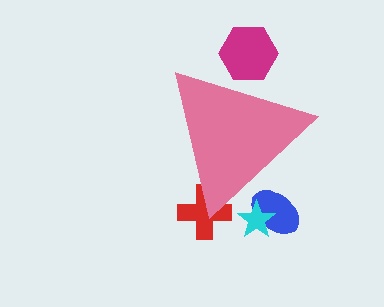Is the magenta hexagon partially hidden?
Yes, the magenta hexagon is partially hidden behind the pink triangle.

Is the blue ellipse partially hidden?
Yes, the blue ellipse is partially hidden behind the pink triangle.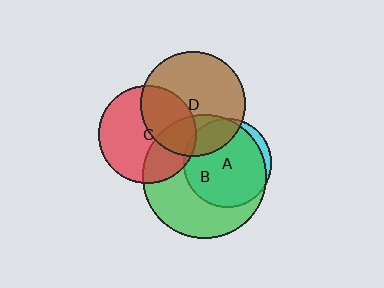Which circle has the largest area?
Circle B (green).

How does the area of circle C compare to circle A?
Approximately 1.2 times.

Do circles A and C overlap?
Yes.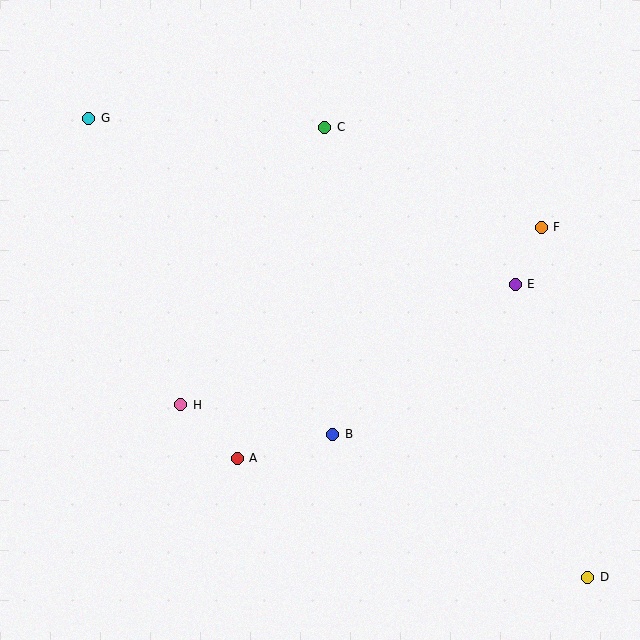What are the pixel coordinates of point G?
Point G is at (89, 118).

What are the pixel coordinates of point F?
Point F is at (541, 227).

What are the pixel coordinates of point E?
Point E is at (515, 284).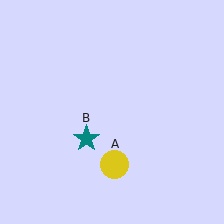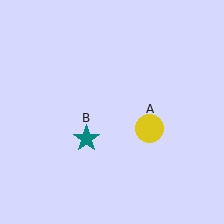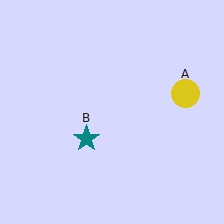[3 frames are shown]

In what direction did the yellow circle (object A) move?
The yellow circle (object A) moved up and to the right.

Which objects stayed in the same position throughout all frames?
Teal star (object B) remained stationary.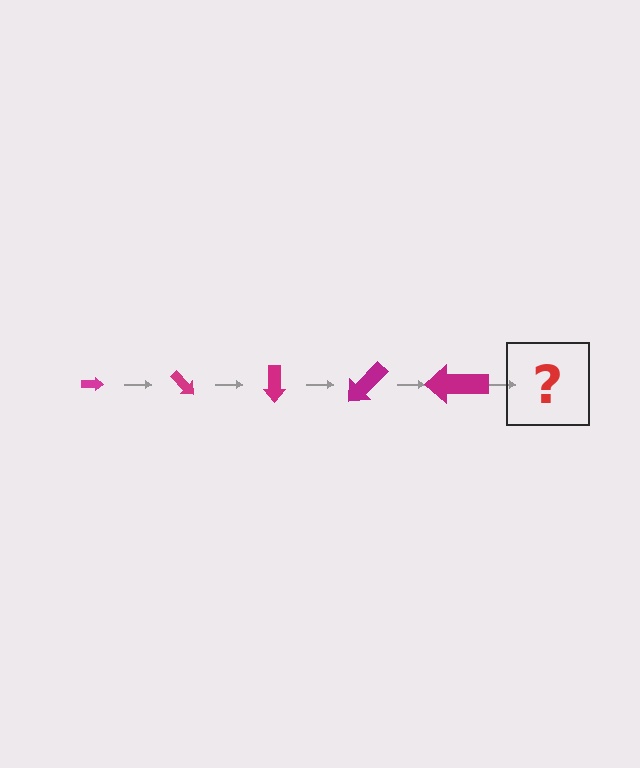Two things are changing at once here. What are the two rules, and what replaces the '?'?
The two rules are that the arrow grows larger each step and it rotates 45 degrees each step. The '?' should be an arrow, larger than the previous one and rotated 225 degrees from the start.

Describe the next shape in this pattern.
It should be an arrow, larger than the previous one and rotated 225 degrees from the start.